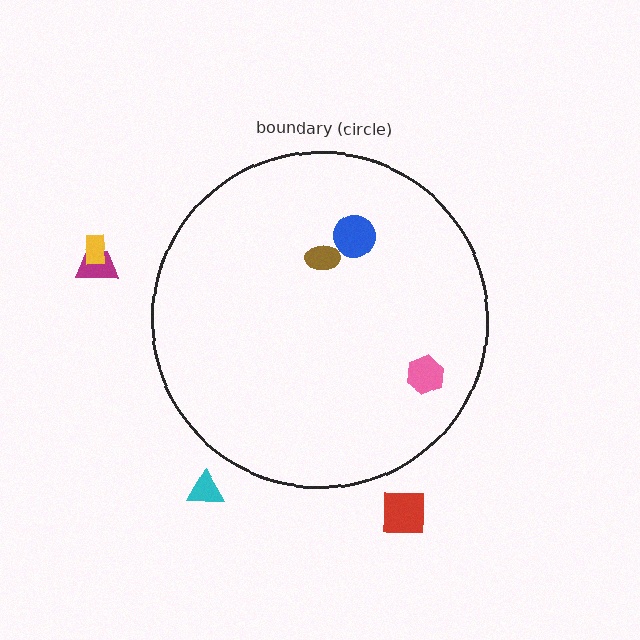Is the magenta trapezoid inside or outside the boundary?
Outside.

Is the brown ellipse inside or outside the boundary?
Inside.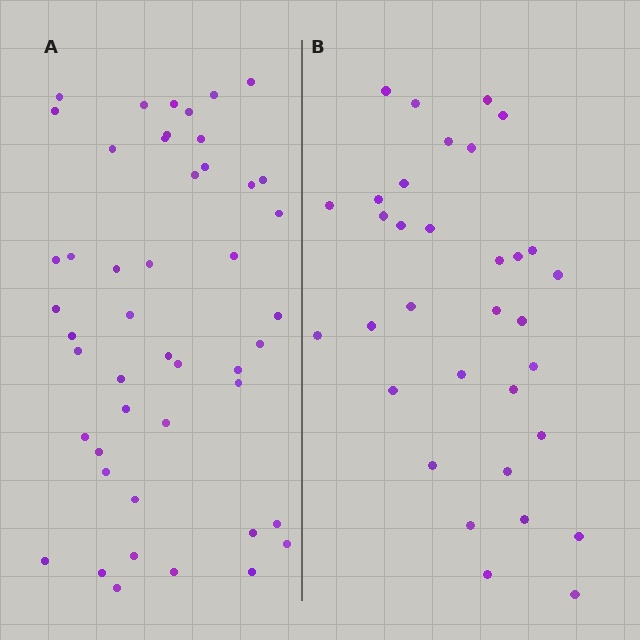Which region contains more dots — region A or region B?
Region A (the left region) has more dots.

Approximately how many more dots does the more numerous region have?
Region A has approximately 15 more dots than region B.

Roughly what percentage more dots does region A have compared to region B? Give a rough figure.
About 40% more.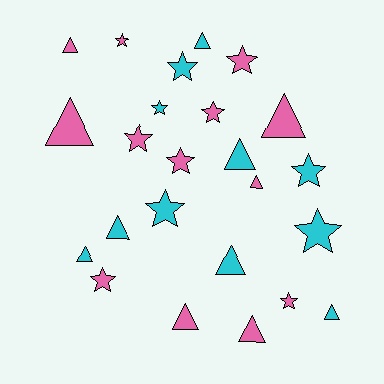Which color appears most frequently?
Pink, with 13 objects.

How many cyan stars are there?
There are 5 cyan stars.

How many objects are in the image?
There are 24 objects.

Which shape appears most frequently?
Triangle, with 12 objects.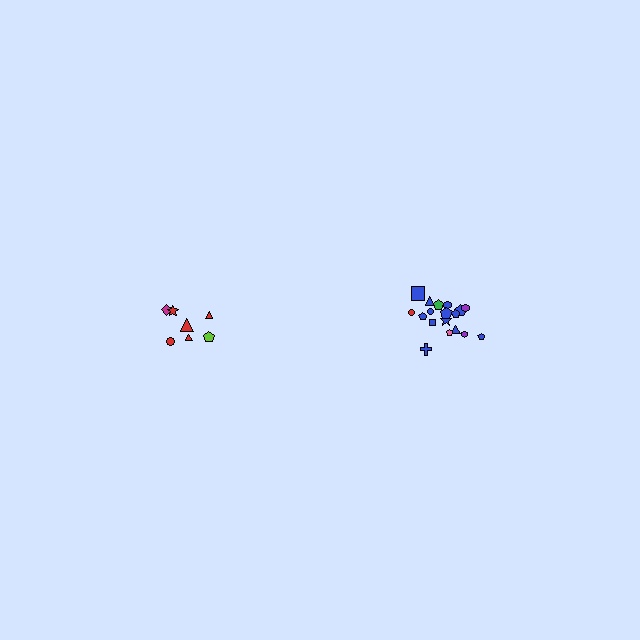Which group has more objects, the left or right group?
The right group.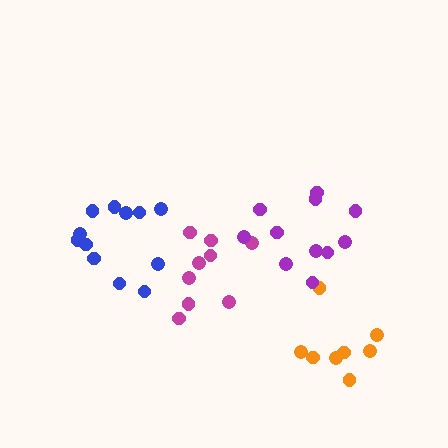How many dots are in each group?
Group 1: 9 dots, Group 2: 8 dots, Group 3: 11 dots, Group 4: 12 dots (40 total).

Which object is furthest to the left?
The blue cluster is leftmost.